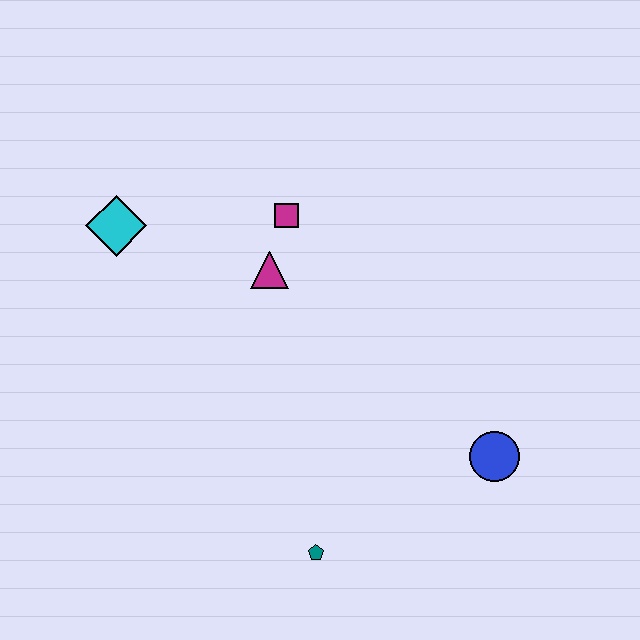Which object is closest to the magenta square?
The magenta triangle is closest to the magenta square.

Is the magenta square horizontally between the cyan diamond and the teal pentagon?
Yes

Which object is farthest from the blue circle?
The cyan diamond is farthest from the blue circle.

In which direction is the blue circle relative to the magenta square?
The blue circle is below the magenta square.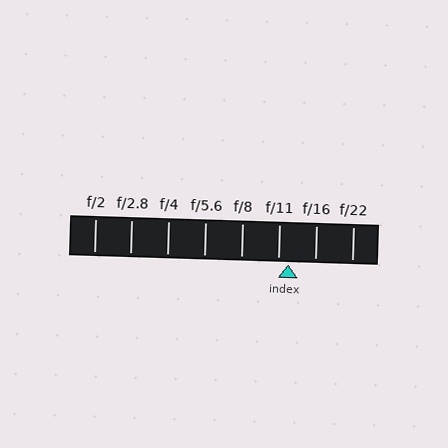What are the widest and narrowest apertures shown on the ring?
The widest aperture shown is f/2 and the narrowest is f/22.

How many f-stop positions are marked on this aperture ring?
There are 8 f-stop positions marked.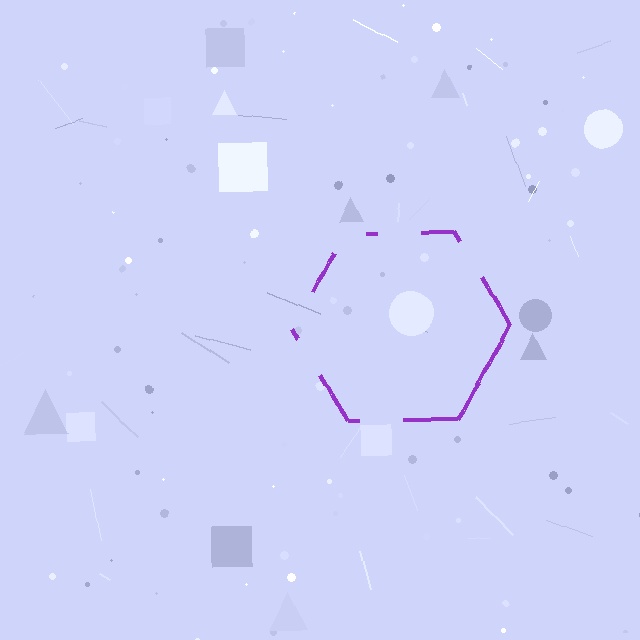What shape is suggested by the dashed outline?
The dashed outline suggests a hexagon.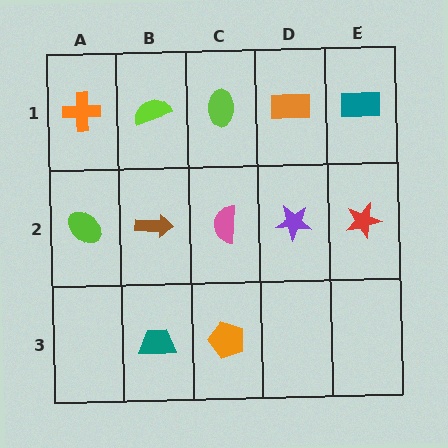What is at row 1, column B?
A lime semicircle.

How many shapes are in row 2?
5 shapes.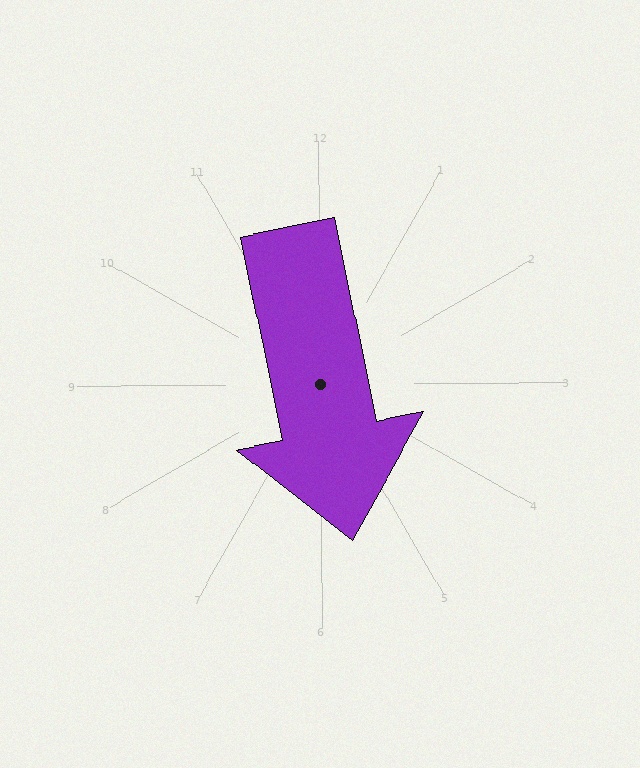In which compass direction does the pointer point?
South.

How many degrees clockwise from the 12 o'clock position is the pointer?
Approximately 169 degrees.